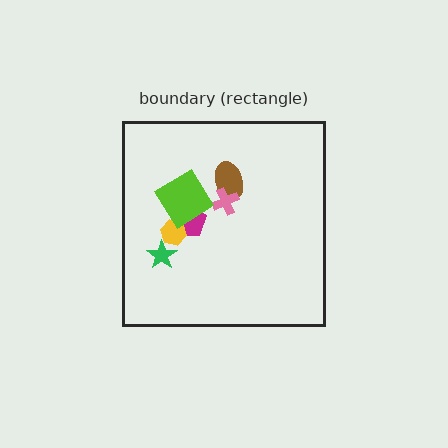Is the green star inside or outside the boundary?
Inside.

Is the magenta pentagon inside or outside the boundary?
Inside.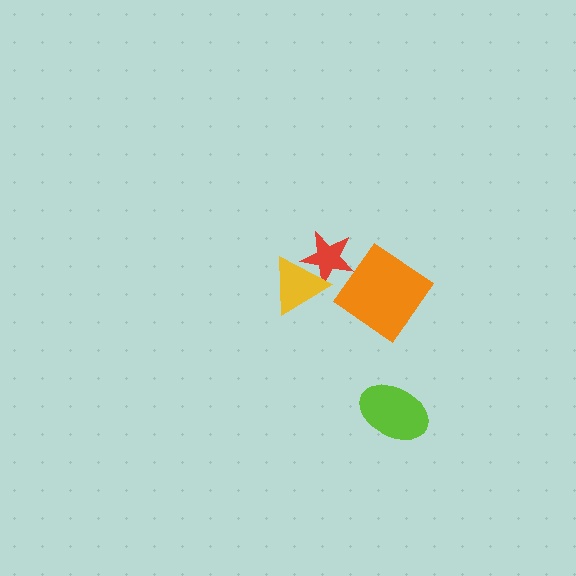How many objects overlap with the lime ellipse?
0 objects overlap with the lime ellipse.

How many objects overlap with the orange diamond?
0 objects overlap with the orange diamond.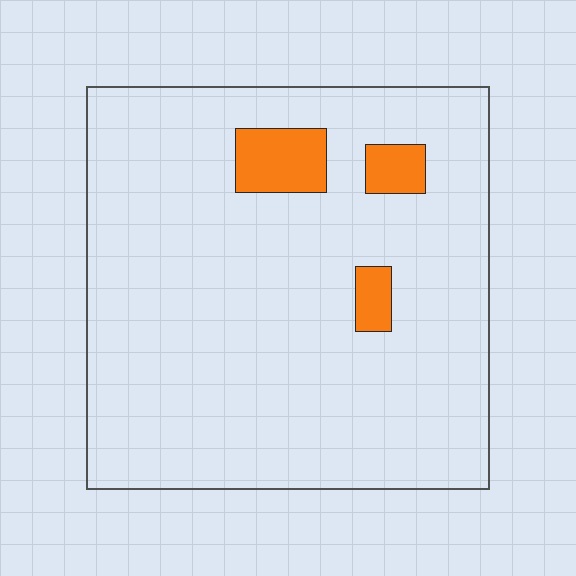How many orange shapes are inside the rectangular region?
3.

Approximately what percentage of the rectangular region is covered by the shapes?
Approximately 5%.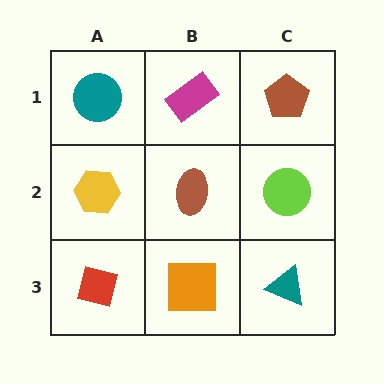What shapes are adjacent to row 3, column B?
A brown ellipse (row 2, column B), a red square (row 3, column A), a teal triangle (row 3, column C).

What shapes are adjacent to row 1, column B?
A brown ellipse (row 2, column B), a teal circle (row 1, column A), a brown pentagon (row 1, column C).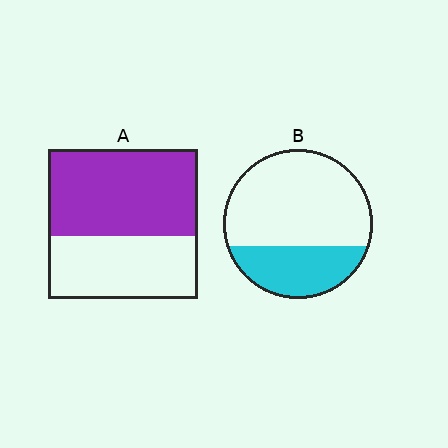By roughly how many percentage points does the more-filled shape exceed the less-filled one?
By roughly 25 percentage points (A over B).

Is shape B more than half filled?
No.